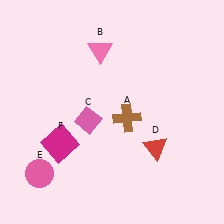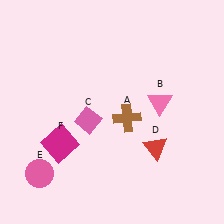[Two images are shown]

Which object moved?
The pink triangle (B) moved right.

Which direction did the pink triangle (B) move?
The pink triangle (B) moved right.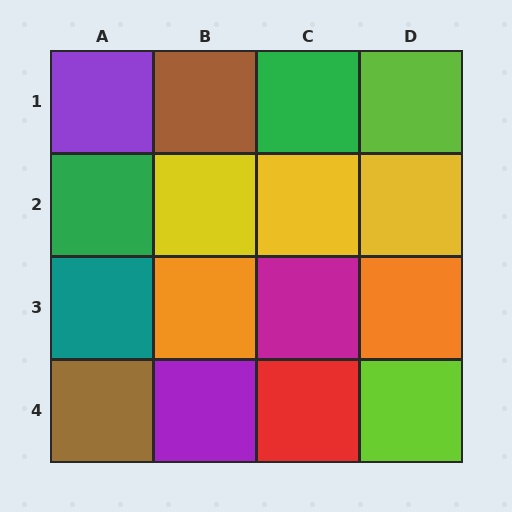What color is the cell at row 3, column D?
Orange.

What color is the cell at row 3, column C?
Magenta.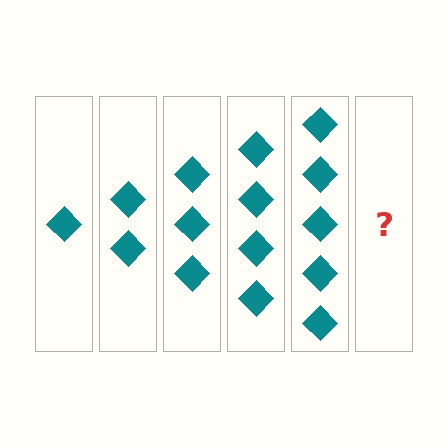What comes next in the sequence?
The next element should be 6 diamonds.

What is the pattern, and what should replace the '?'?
The pattern is that each step adds one more diamond. The '?' should be 6 diamonds.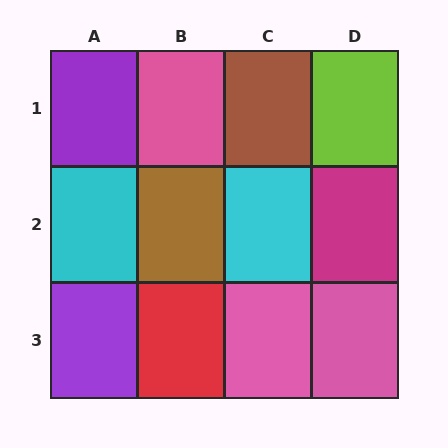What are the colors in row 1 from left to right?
Purple, pink, brown, lime.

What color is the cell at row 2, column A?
Cyan.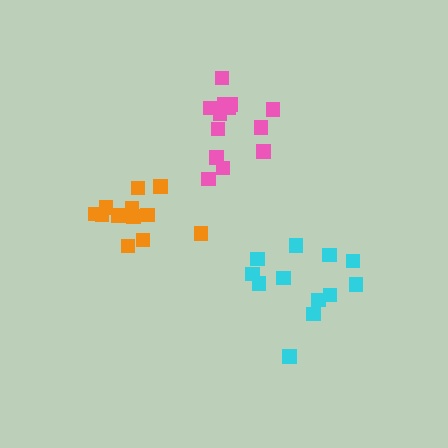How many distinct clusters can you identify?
There are 3 distinct clusters.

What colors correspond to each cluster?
The clusters are colored: orange, pink, cyan.